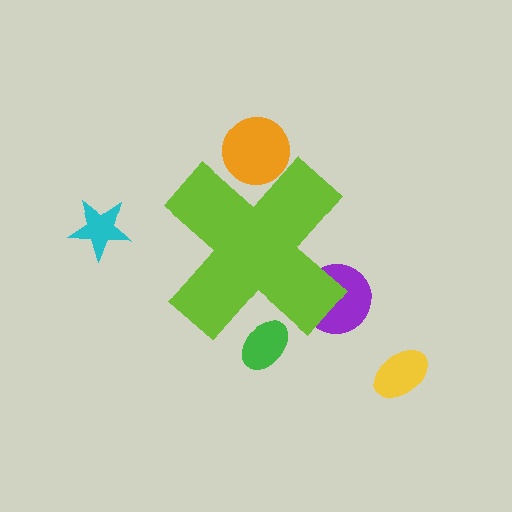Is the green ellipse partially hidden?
Yes, the green ellipse is partially hidden behind the lime cross.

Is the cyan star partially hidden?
No, the cyan star is fully visible.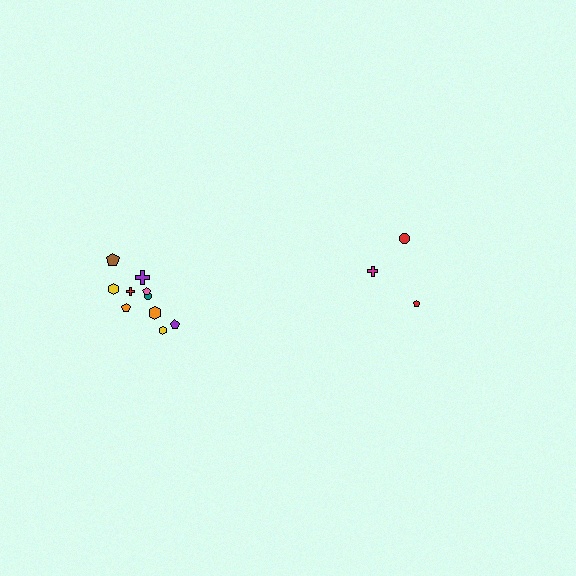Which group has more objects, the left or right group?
The left group.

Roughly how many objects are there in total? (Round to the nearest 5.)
Roughly 15 objects in total.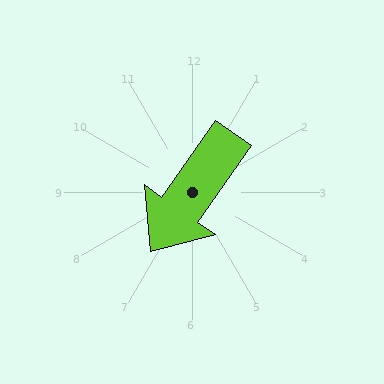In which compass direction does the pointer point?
Southwest.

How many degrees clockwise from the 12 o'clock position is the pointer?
Approximately 215 degrees.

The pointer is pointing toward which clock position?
Roughly 7 o'clock.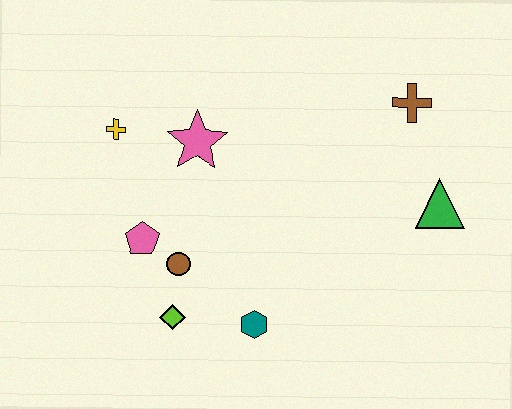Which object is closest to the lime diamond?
The brown circle is closest to the lime diamond.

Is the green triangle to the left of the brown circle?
No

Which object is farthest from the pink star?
The green triangle is farthest from the pink star.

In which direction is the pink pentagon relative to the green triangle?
The pink pentagon is to the left of the green triangle.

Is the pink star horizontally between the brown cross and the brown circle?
Yes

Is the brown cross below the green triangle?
No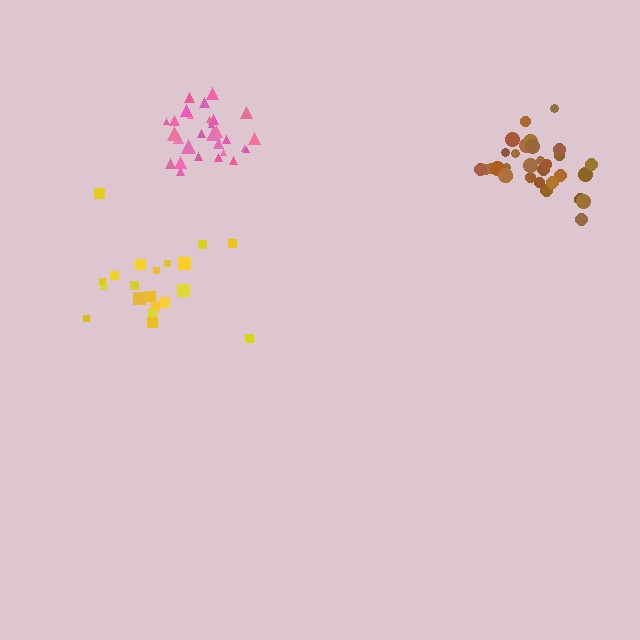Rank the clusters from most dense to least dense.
pink, brown, yellow.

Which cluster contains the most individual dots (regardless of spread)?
Brown (32).